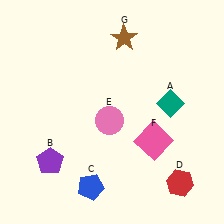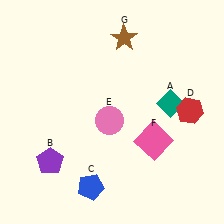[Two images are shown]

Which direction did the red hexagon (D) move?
The red hexagon (D) moved up.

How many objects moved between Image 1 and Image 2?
1 object moved between the two images.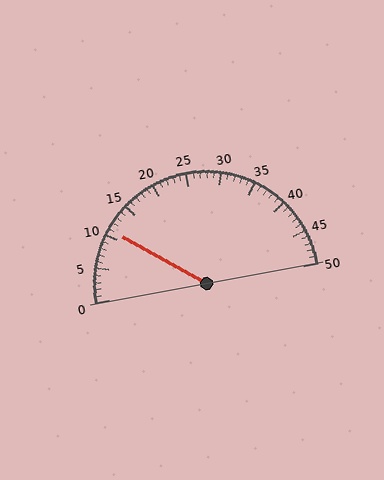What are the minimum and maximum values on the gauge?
The gauge ranges from 0 to 50.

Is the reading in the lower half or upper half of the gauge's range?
The reading is in the lower half of the range (0 to 50).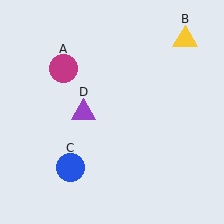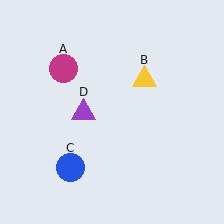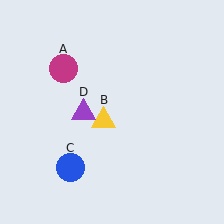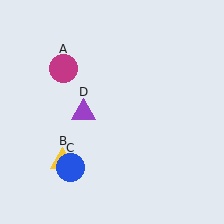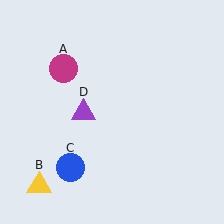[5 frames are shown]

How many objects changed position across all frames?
1 object changed position: yellow triangle (object B).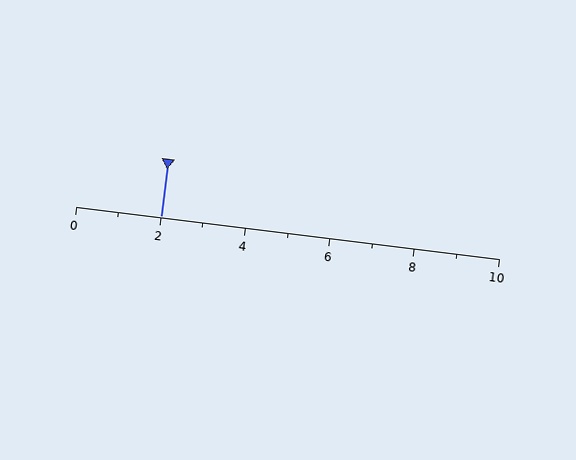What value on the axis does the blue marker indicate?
The marker indicates approximately 2.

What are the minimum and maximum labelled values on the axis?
The axis runs from 0 to 10.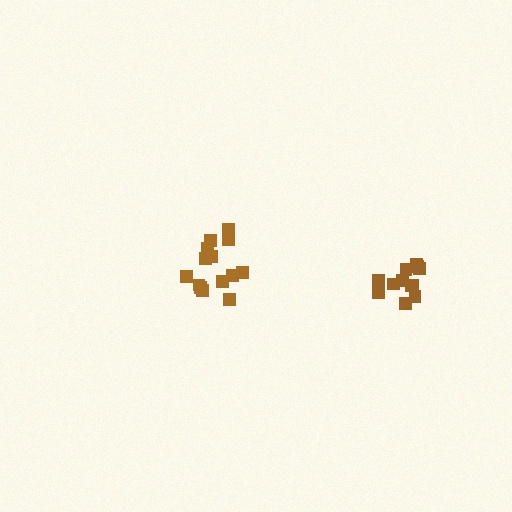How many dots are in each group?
Group 1: 14 dots, Group 2: 12 dots (26 total).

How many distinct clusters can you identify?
There are 2 distinct clusters.